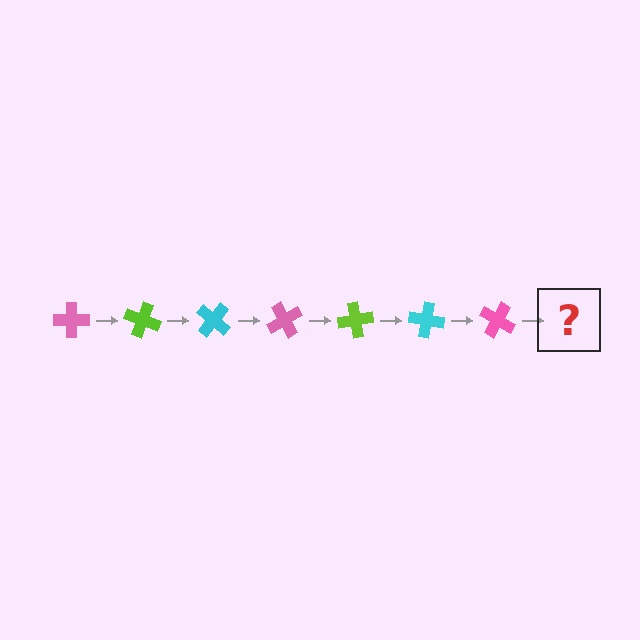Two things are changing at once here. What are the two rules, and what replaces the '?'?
The two rules are that it rotates 20 degrees each step and the color cycles through pink, lime, and cyan. The '?' should be a lime cross, rotated 140 degrees from the start.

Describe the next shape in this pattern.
It should be a lime cross, rotated 140 degrees from the start.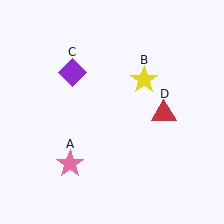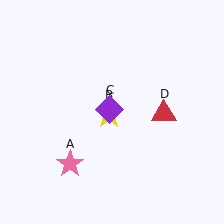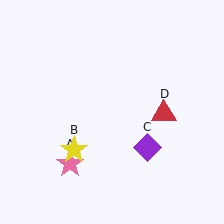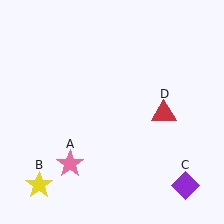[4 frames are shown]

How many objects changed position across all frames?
2 objects changed position: yellow star (object B), purple diamond (object C).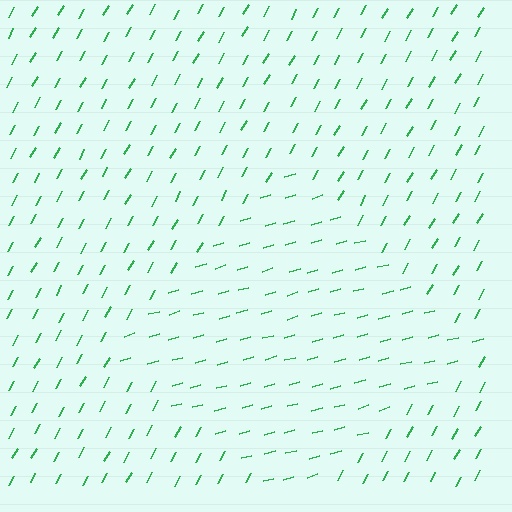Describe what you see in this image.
The image is filled with small green line segments. A diamond region in the image has lines oriented differently from the surrounding lines, creating a visible texture boundary.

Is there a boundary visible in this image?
Yes, there is a texture boundary formed by a change in line orientation.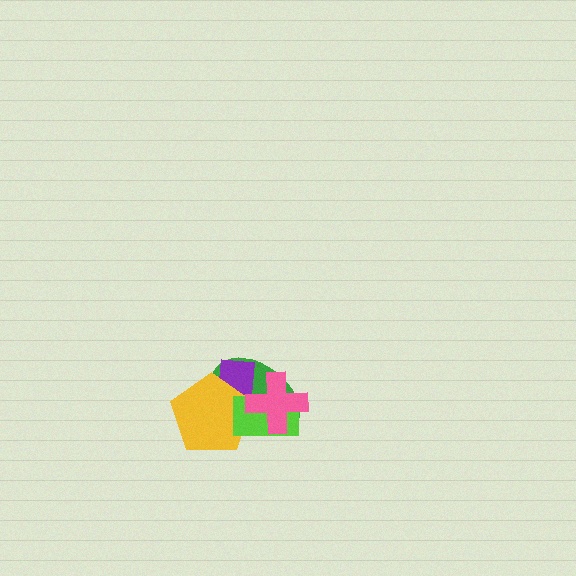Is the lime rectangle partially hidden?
Yes, it is partially covered by another shape.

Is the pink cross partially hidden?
No, no other shape covers it.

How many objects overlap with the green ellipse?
4 objects overlap with the green ellipse.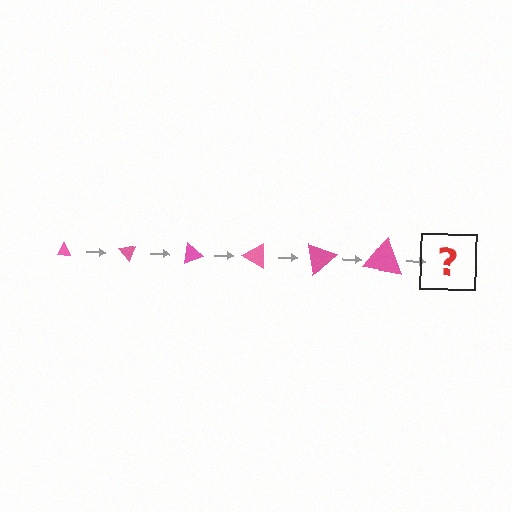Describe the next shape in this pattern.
It should be a triangle, larger than the previous one and rotated 300 degrees from the start.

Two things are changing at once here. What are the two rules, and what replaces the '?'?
The two rules are that the triangle grows larger each step and it rotates 50 degrees each step. The '?' should be a triangle, larger than the previous one and rotated 300 degrees from the start.